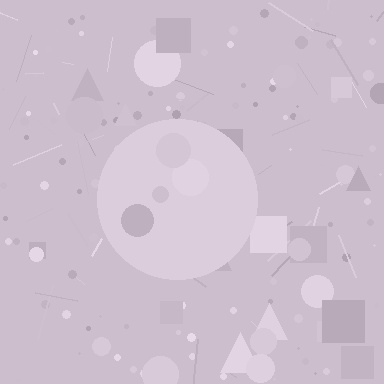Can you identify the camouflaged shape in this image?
The camouflaged shape is a circle.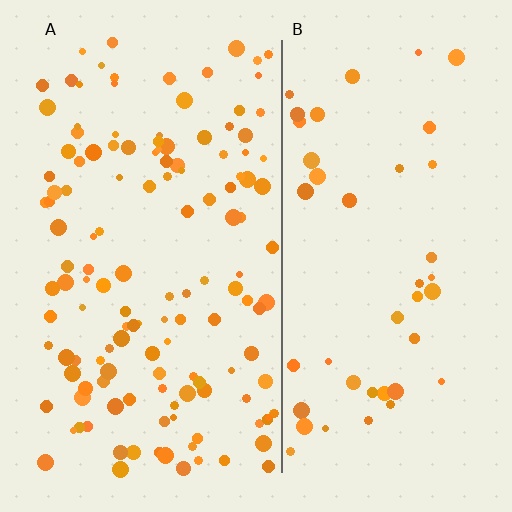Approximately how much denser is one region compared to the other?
Approximately 3.0× — region A over region B.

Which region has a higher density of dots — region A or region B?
A (the left).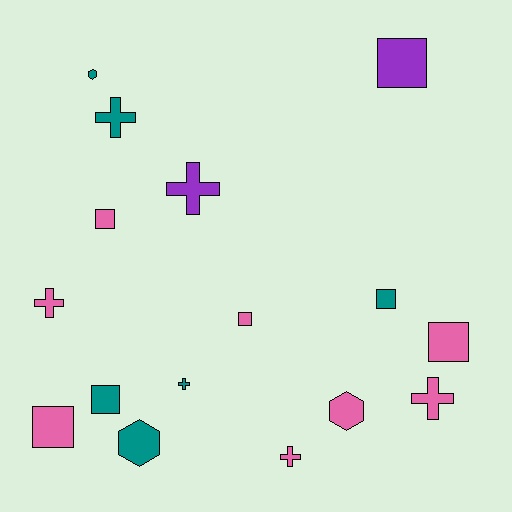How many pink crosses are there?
There are 3 pink crosses.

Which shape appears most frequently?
Square, with 7 objects.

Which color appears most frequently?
Pink, with 8 objects.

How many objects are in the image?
There are 16 objects.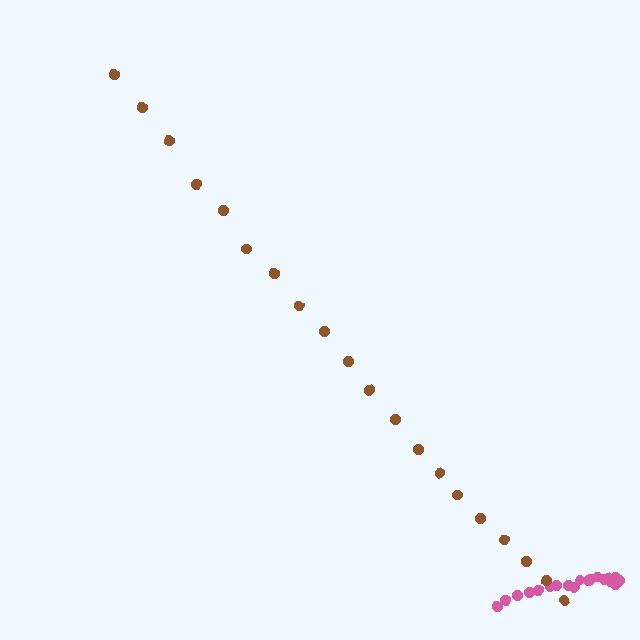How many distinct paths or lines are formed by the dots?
There are 2 distinct paths.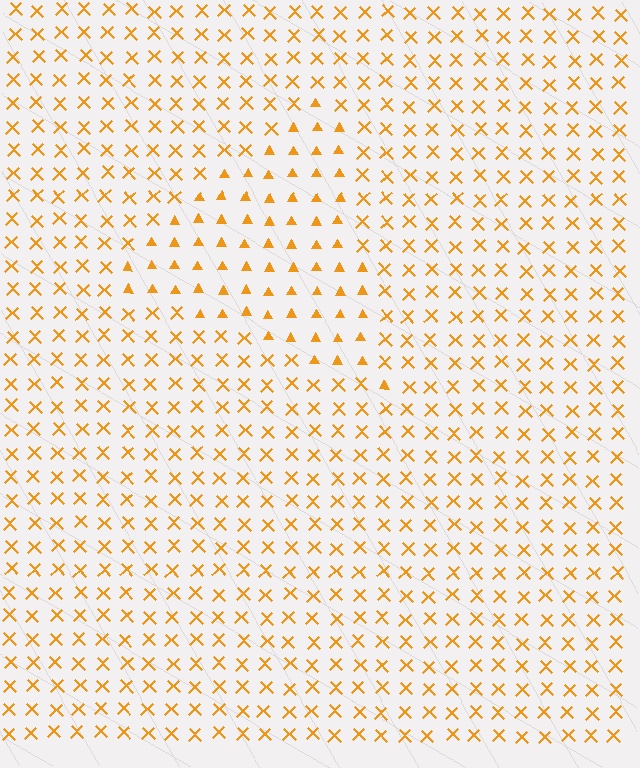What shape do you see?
I see a triangle.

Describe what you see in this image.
The image is filled with small orange elements arranged in a uniform grid. A triangle-shaped region contains triangles, while the surrounding area contains X marks. The boundary is defined purely by the change in element shape.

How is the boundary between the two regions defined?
The boundary is defined by a change in element shape: triangles inside vs. X marks outside. All elements share the same color and spacing.